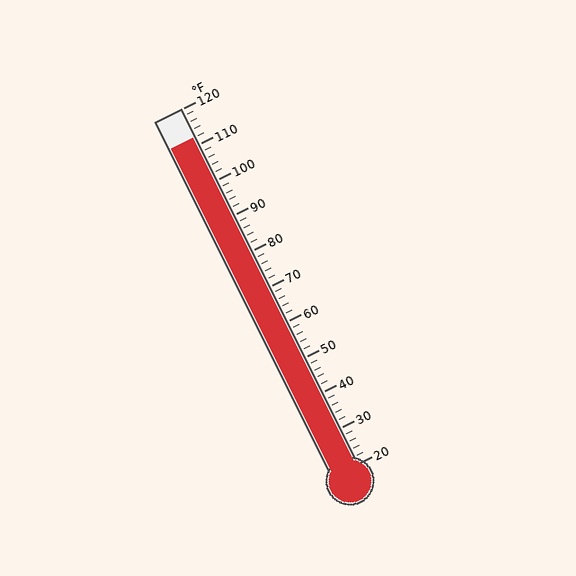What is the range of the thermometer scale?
The thermometer scale ranges from 20°F to 120°F.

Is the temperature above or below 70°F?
The temperature is above 70°F.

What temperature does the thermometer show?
The thermometer shows approximately 112°F.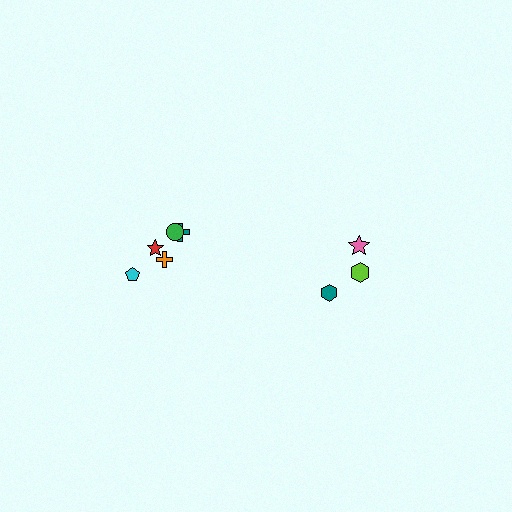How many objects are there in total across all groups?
There are 8 objects.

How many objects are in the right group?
There are 3 objects.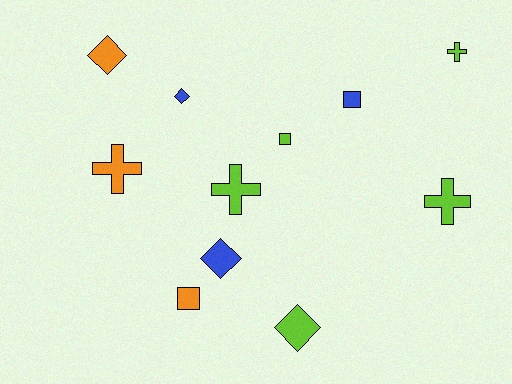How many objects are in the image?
There are 11 objects.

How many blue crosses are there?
There are no blue crosses.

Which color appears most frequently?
Lime, with 5 objects.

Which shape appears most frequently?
Diamond, with 4 objects.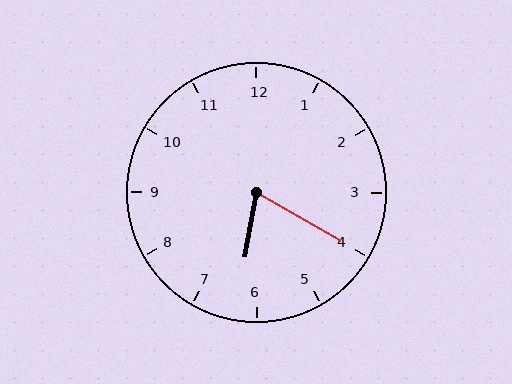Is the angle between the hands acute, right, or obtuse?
It is acute.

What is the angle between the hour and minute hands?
Approximately 70 degrees.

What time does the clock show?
6:20.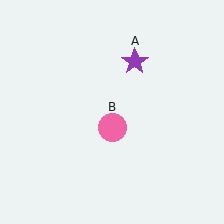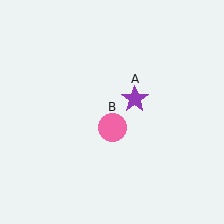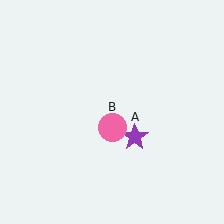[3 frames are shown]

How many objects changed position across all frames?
1 object changed position: purple star (object A).